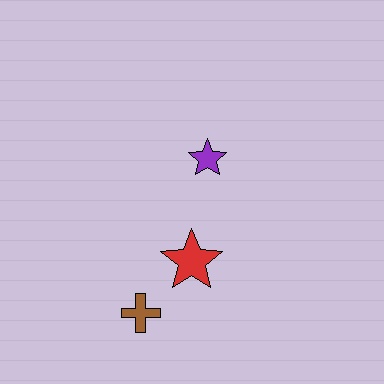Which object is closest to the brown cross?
The red star is closest to the brown cross.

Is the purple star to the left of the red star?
No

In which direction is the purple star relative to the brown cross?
The purple star is above the brown cross.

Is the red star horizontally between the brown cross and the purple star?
Yes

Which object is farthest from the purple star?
The brown cross is farthest from the purple star.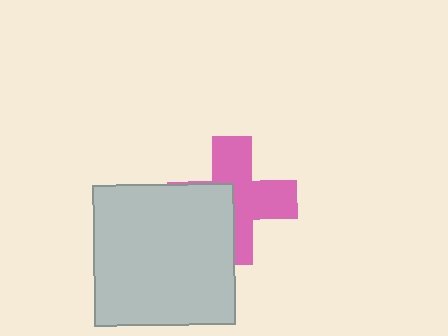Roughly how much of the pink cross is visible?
About half of it is visible (roughly 61%).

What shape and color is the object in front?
The object in front is a light gray square.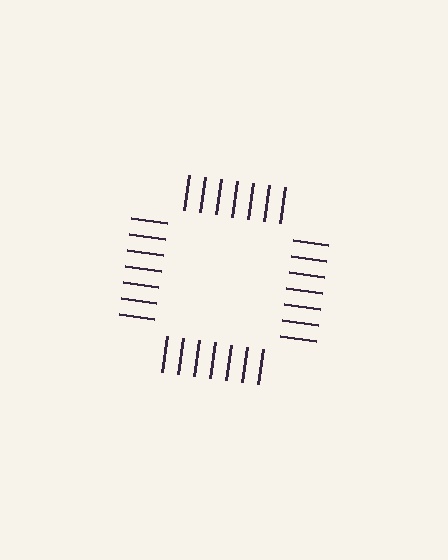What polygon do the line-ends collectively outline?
An illusory square — the line segments terminate on its edges but no continuous stroke is drawn.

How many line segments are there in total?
28 — 7 along each of the 4 edges.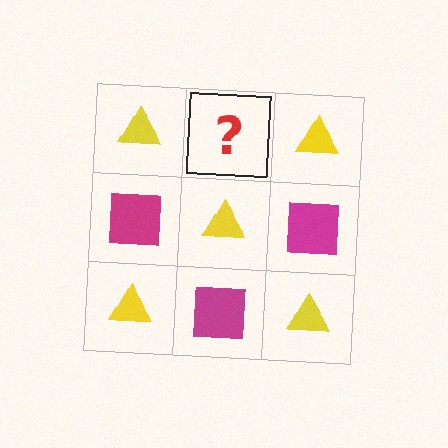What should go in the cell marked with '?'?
The missing cell should contain a magenta square.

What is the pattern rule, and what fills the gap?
The rule is that it alternates yellow triangle and magenta square in a checkerboard pattern. The gap should be filled with a magenta square.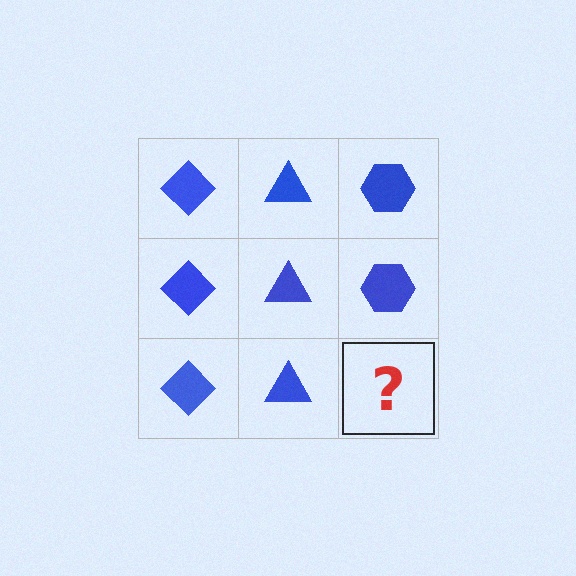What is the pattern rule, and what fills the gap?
The rule is that each column has a consistent shape. The gap should be filled with a blue hexagon.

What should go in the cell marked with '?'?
The missing cell should contain a blue hexagon.